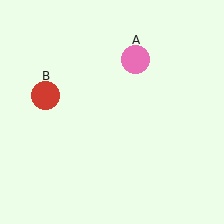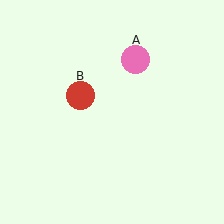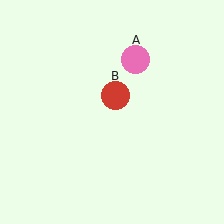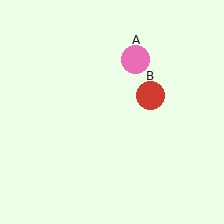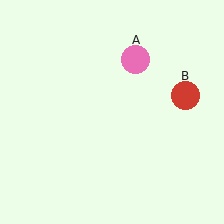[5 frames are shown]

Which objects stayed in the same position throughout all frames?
Pink circle (object A) remained stationary.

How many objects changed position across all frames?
1 object changed position: red circle (object B).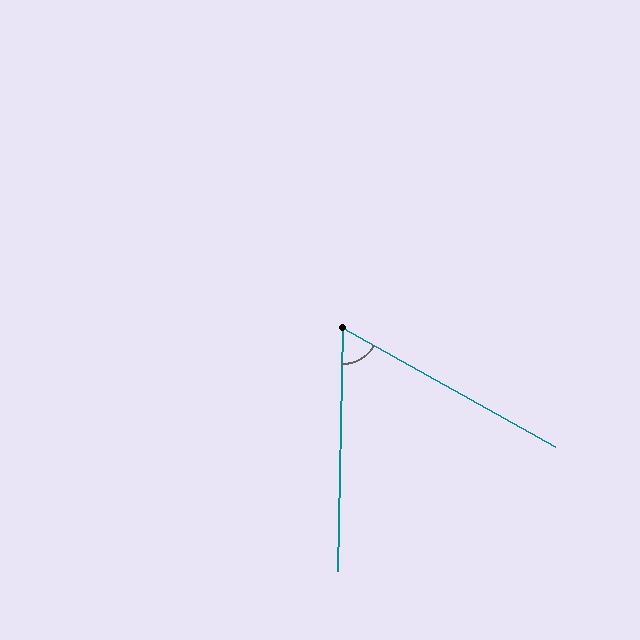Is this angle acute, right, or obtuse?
It is acute.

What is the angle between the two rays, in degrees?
Approximately 62 degrees.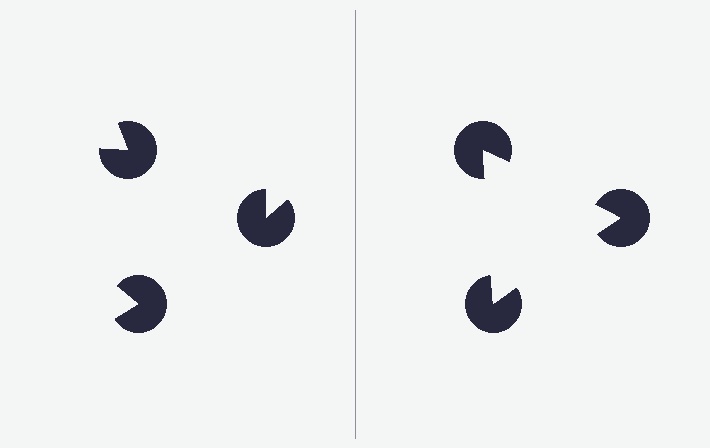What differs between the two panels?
The pac-man discs are positioned identically on both sides; only the wedge orientations differ. On the right they align to a triangle; on the left they are misaligned.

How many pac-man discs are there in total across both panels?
6 — 3 on each side.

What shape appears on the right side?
An illusory triangle.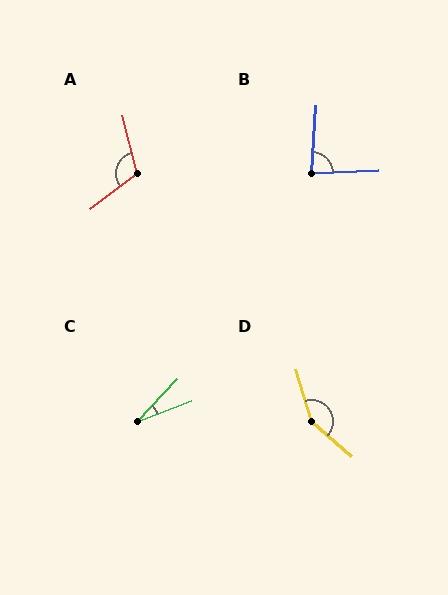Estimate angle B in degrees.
Approximately 84 degrees.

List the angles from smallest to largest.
C (26°), B (84°), A (113°), D (148°).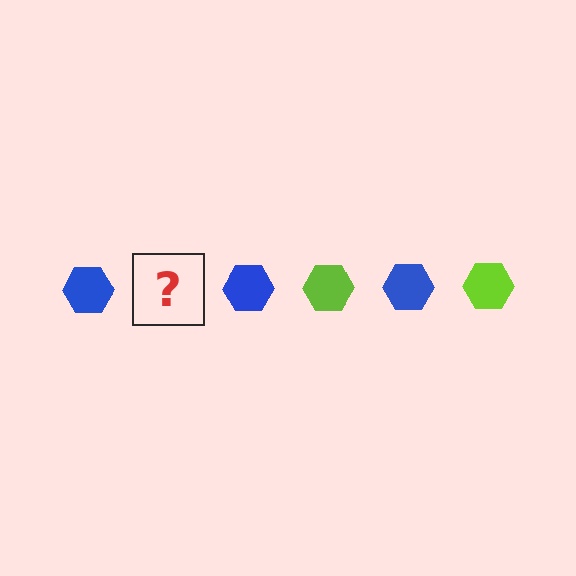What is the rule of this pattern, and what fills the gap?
The rule is that the pattern cycles through blue, lime hexagons. The gap should be filled with a lime hexagon.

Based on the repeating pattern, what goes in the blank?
The blank should be a lime hexagon.